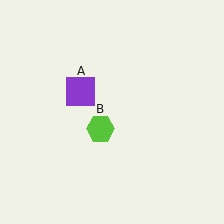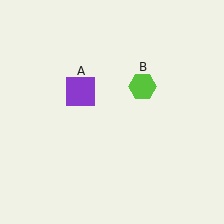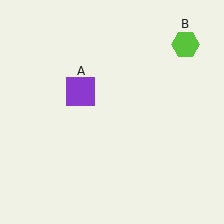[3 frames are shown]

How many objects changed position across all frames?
1 object changed position: lime hexagon (object B).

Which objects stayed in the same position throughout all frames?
Purple square (object A) remained stationary.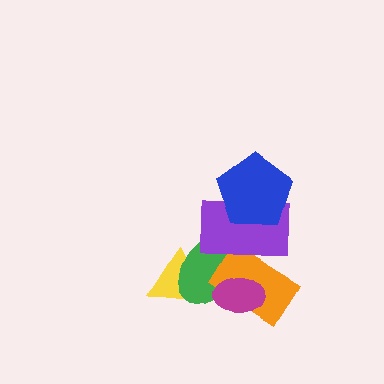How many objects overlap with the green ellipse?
4 objects overlap with the green ellipse.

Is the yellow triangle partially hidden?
Yes, it is partially covered by another shape.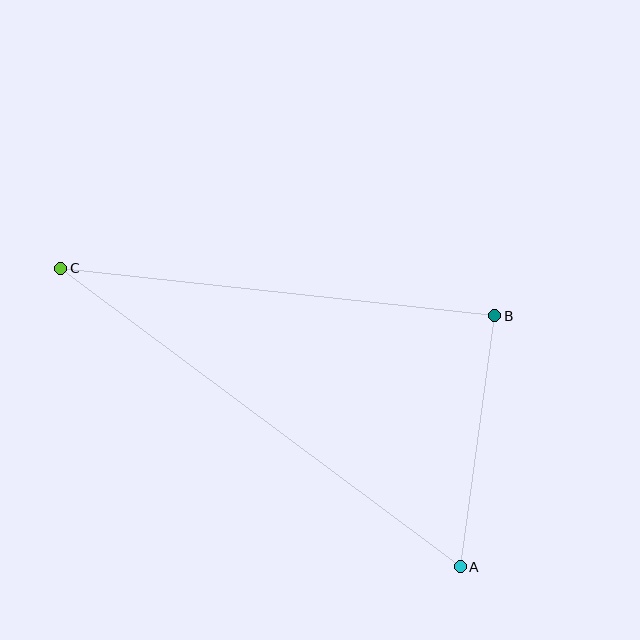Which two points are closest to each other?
Points A and B are closest to each other.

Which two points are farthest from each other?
Points A and C are farthest from each other.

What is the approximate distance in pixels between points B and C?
The distance between B and C is approximately 436 pixels.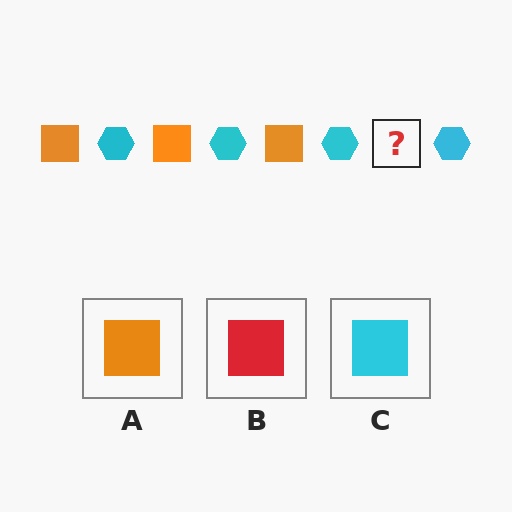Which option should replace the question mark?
Option A.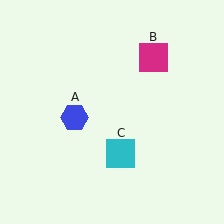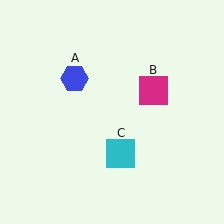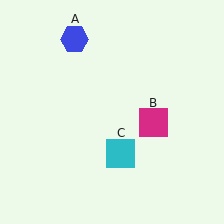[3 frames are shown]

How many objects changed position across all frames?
2 objects changed position: blue hexagon (object A), magenta square (object B).